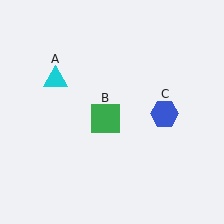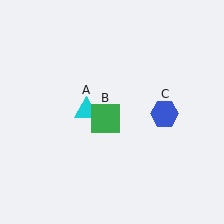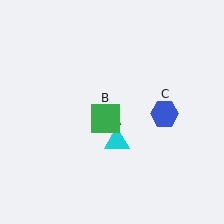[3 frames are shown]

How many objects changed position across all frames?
1 object changed position: cyan triangle (object A).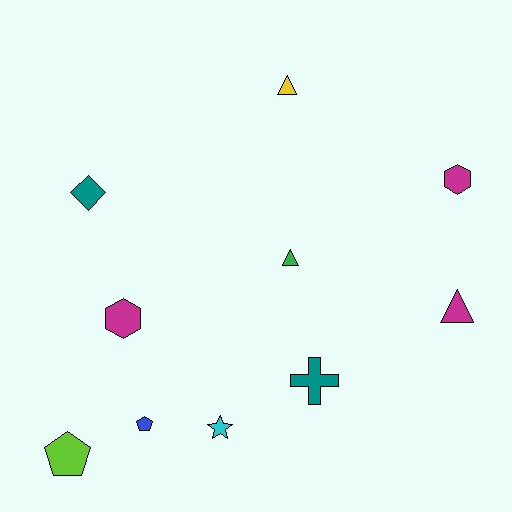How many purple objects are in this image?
There are no purple objects.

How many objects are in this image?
There are 10 objects.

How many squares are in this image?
There are no squares.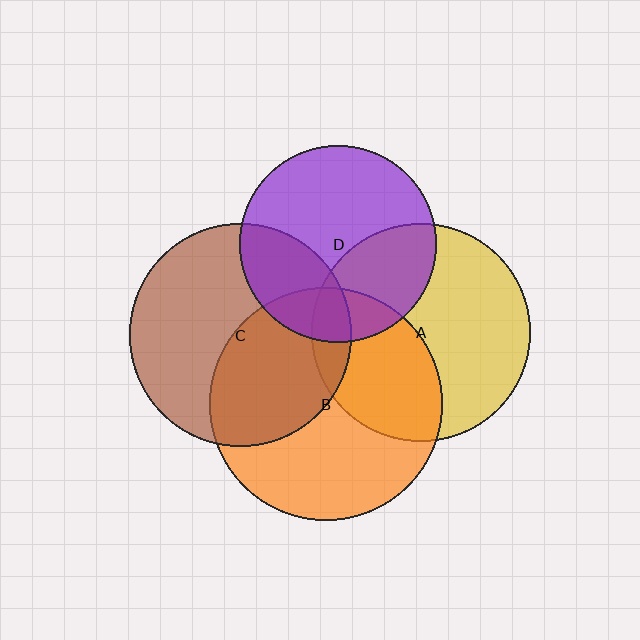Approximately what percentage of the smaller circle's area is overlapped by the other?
Approximately 15%.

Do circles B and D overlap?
Yes.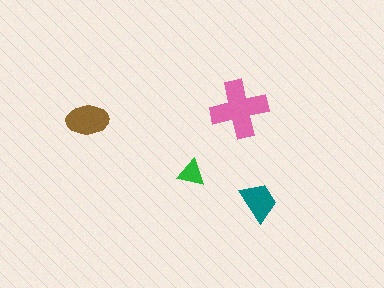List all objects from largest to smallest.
The pink cross, the brown ellipse, the teal trapezoid, the green triangle.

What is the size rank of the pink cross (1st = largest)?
1st.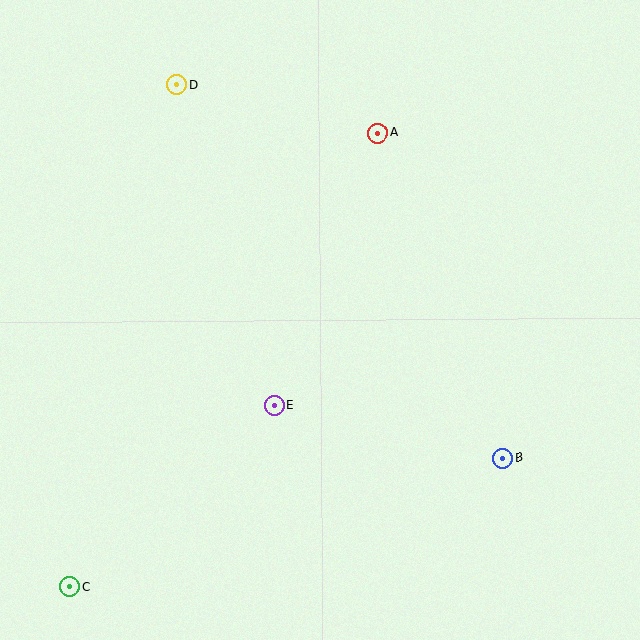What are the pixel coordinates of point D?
Point D is at (177, 85).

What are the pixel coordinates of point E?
Point E is at (274, 406).